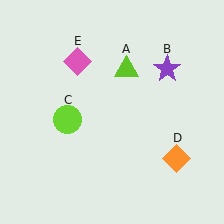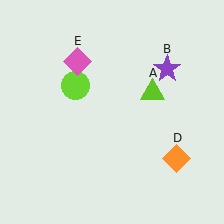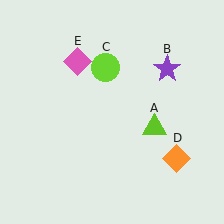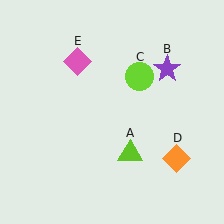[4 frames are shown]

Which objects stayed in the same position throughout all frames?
Purple star (object B) and orange diamond (object D) and pink diamond (object E) remained stationary.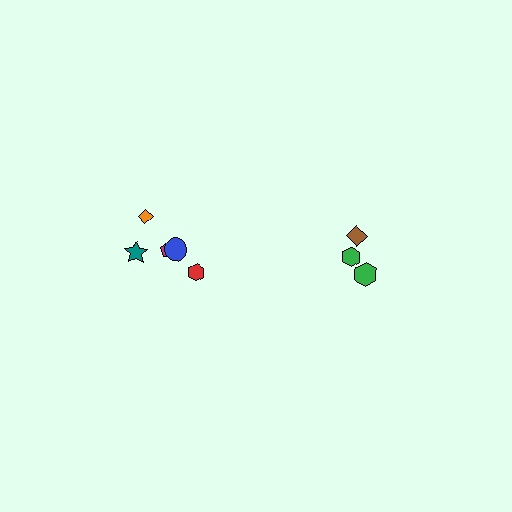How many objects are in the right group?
There are 3 objects.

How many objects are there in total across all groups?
There are 8 objects.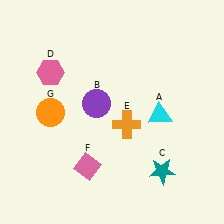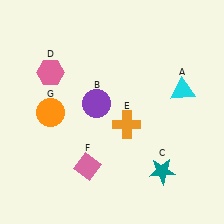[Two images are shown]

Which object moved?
The cyan triangle (A) moved up.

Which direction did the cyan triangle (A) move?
The cyan triangle (A) moved up.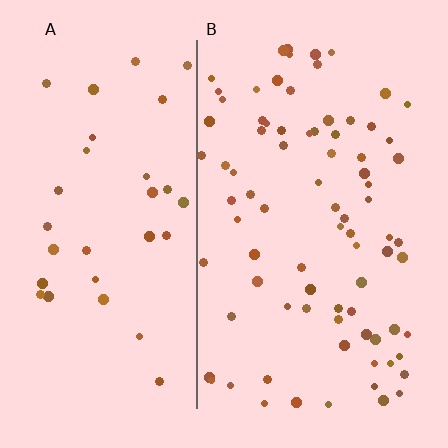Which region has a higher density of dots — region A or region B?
B (the right).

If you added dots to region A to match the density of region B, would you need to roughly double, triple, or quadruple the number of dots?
Approximately double.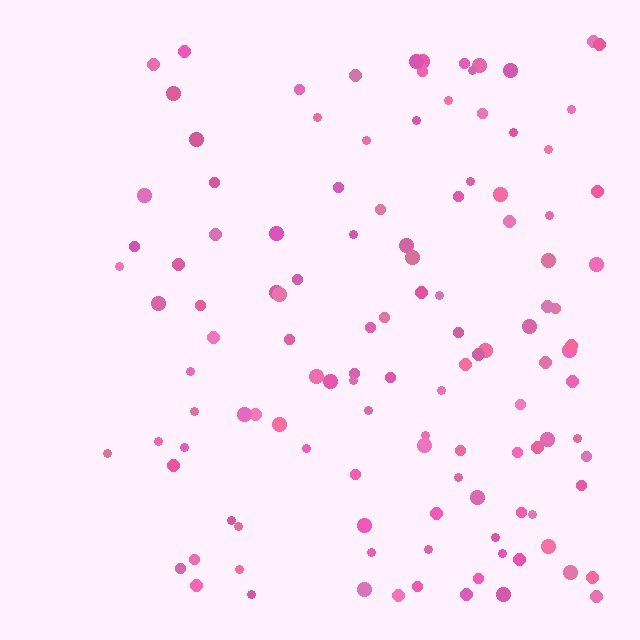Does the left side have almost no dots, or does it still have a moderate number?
Still a moderate number, just noticeably fewer than the right.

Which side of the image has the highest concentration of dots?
The right.